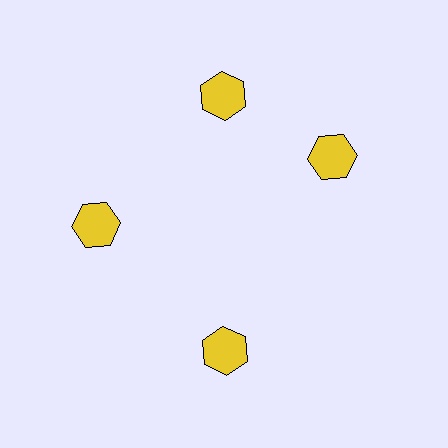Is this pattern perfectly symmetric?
No. The 4 yellow hexagons are arranged in a ring, but one element near the 3 o'clock position is rotated out of alignment along the ring, breaking the 4-fold rotational symmetry.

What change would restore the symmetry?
The symmetry would be restored by rotating it back into even spacing with its neighbors so that all 4 hexagons sit at equal angles and equal distance from the center.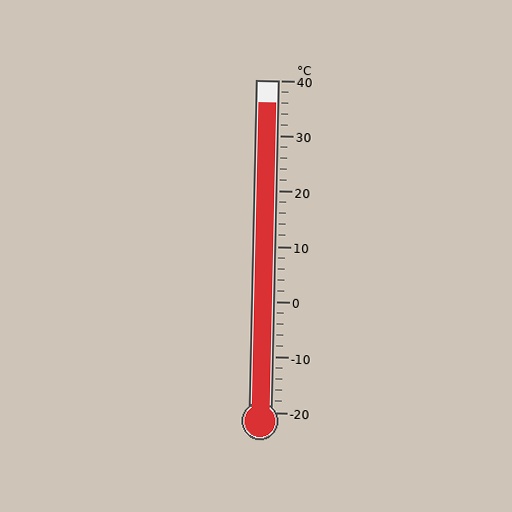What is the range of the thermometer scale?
The thermometer scale ranges from -20°C to 40°C.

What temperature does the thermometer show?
The thermometer shows approximately 36°C.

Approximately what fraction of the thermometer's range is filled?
The thermometer is filled to approximately 95% of its range.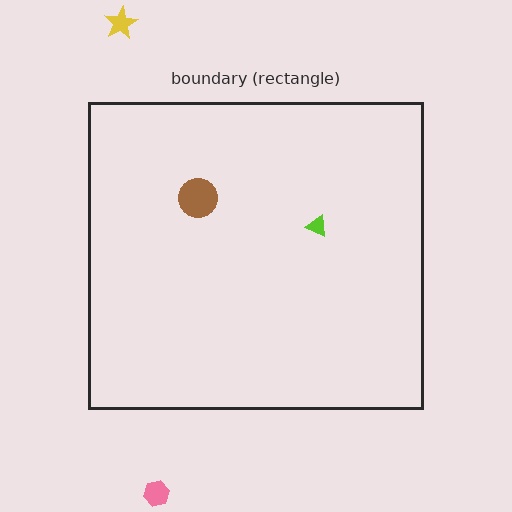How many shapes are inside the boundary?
2 inside, 2 outside.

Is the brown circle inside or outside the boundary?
Inside.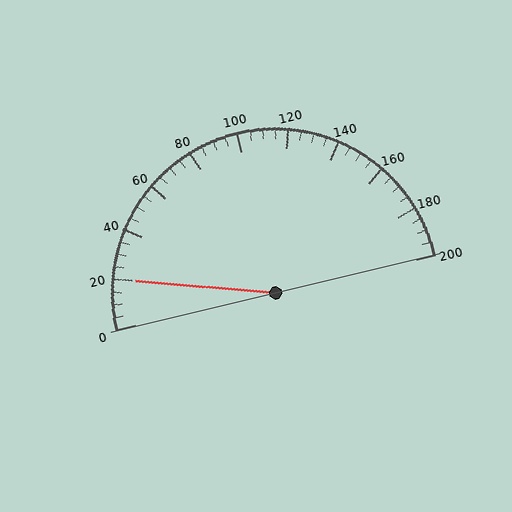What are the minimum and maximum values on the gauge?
The gauge ranges from 0 to 200.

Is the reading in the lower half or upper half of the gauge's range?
The reading is in the lower half of the range (0 to 200).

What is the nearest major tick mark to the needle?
The nearest major tick mark is 20.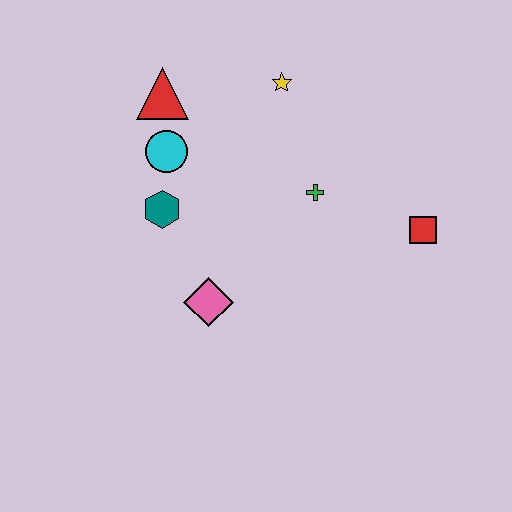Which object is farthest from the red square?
The red triangle is farthest from the red square.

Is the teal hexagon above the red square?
Yes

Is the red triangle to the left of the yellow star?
Yes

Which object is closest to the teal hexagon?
The cyan circle is closest to the teal hexagon.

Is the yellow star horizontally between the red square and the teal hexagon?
Yes